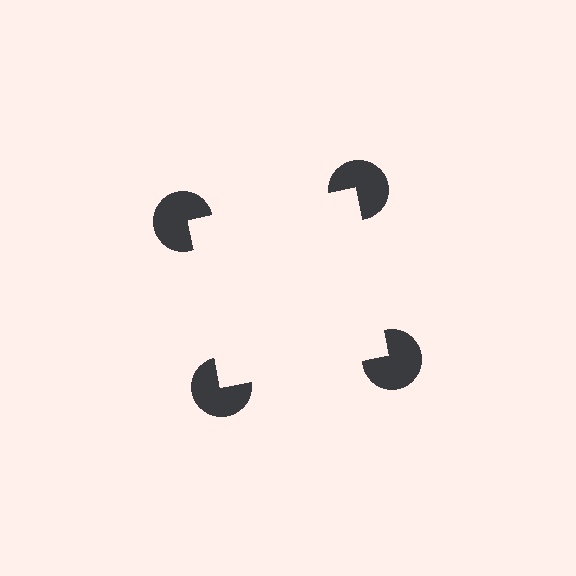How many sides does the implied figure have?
4 sides.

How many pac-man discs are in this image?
There are 4 — one at each vertex of the illusory square.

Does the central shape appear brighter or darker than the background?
It typically appears slightly brighter than the background, even though no actual brightness change is drawn.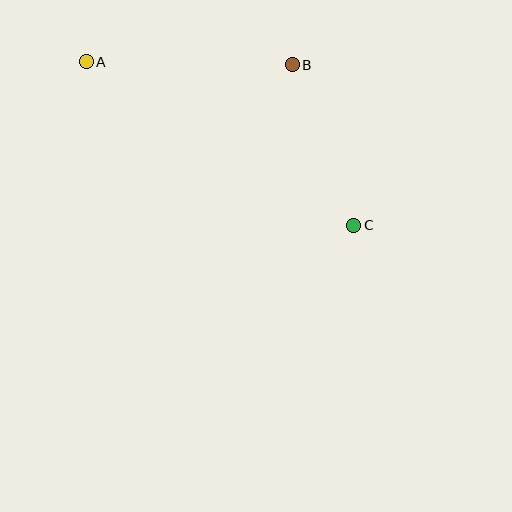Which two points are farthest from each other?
Points A and C are farthest from each other.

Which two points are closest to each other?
Points B and C are closest to each other.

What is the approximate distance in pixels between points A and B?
The distance between A and B is approximately 206 pixels.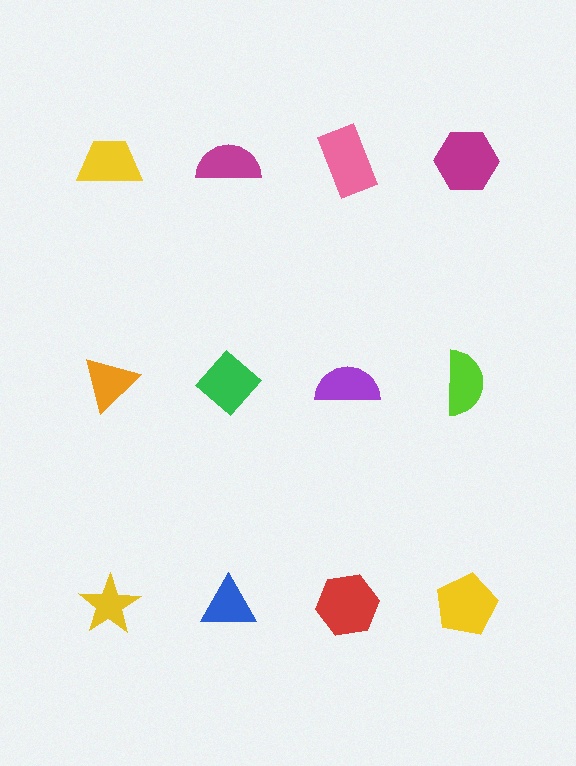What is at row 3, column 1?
A yellow star.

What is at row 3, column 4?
A yellow pentagon.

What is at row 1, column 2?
A magenta semicircle.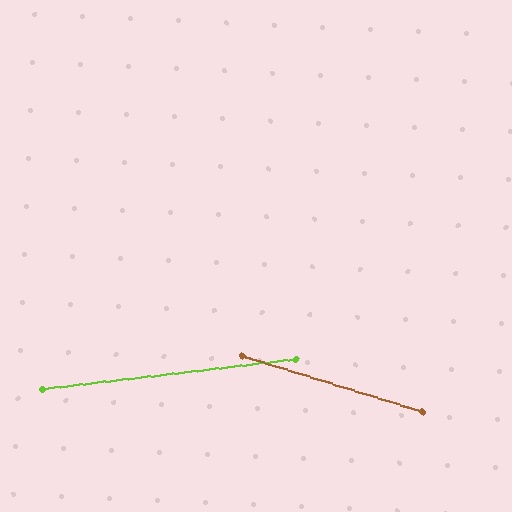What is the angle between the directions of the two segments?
Approximately 24 degrees.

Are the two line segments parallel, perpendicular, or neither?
Neither parallel nor perpendicular — they differ by about 24°.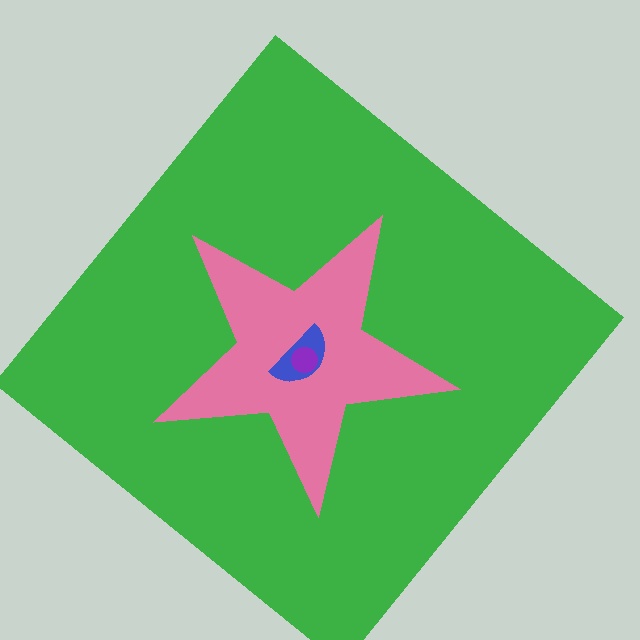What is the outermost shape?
The green diamond.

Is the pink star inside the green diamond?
Yes.